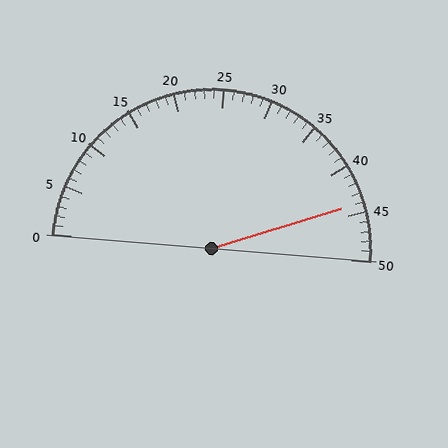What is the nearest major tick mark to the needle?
The nearest major tick mark is 45.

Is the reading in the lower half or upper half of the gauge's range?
The reading is in the upper half of the range (0 to 50).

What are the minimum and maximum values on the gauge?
The gauge ranges from 0 to 50.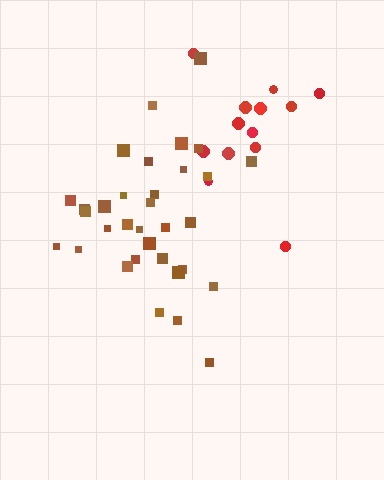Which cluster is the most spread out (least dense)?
Red.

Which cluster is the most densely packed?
Brown.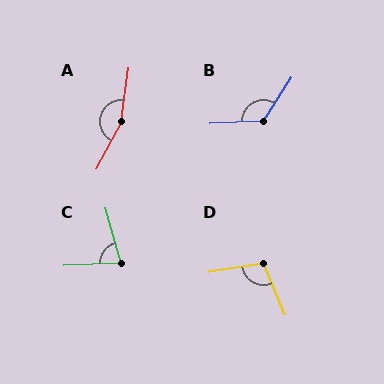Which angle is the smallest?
C, at approximately 76 degrees.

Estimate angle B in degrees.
Approximately 125 degrees.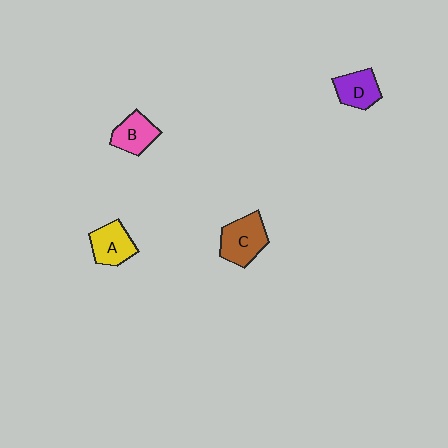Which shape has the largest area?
Shape C (brown).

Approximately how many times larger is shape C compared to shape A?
Approximately 1.2 times.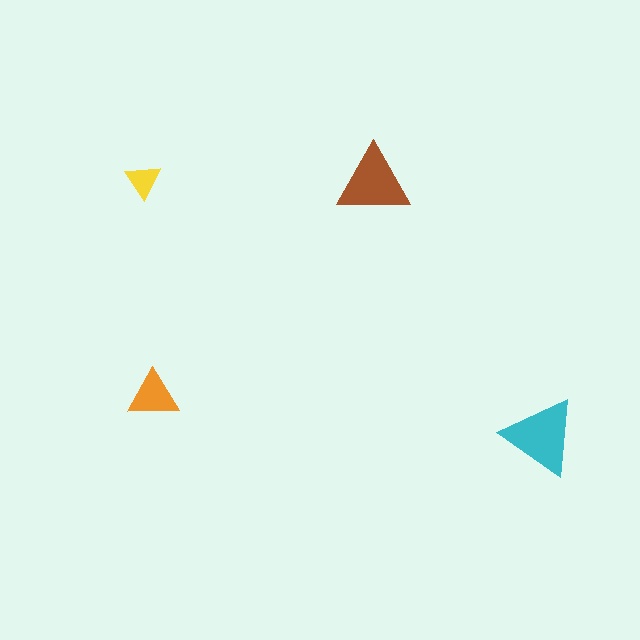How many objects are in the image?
There are 4 objects in the image.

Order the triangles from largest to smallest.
the cyan one, the brown one, the orange one, the yellow one.